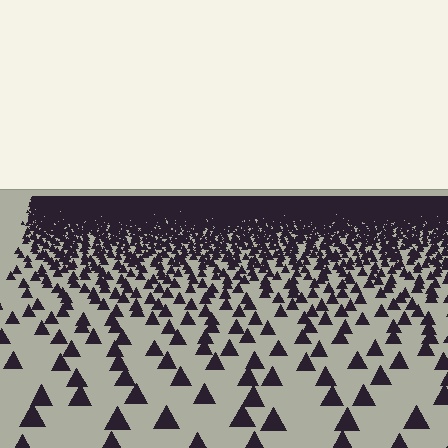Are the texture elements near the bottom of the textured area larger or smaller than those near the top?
Larger. Near the bottom, elements are closer to the viewer and appear at a bigger on-screen size.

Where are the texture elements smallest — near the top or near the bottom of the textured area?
Near the top.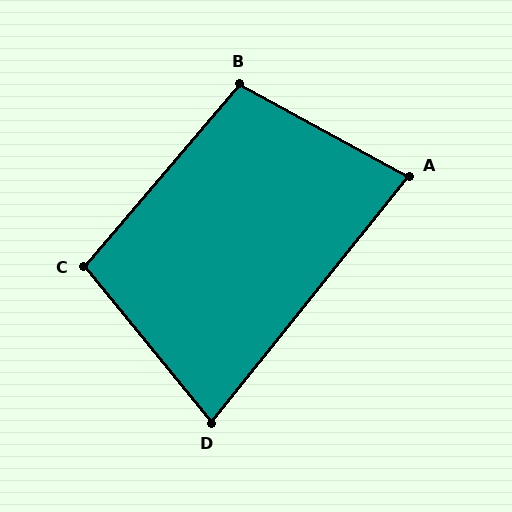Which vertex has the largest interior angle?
B, at approximately 102 degrees.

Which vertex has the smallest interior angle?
D, at approximately 78 degrees.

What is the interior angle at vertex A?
Approximately 80 degrees (acute).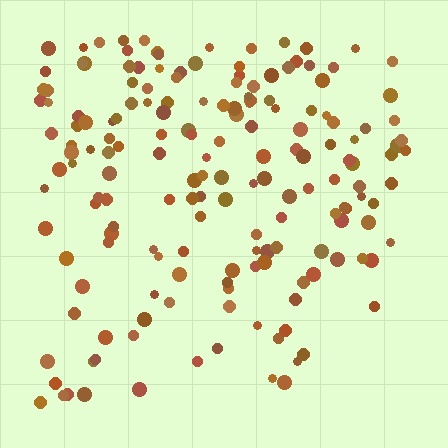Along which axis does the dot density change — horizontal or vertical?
Vertical.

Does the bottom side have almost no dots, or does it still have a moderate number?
Still a moderate number, just noticeably fewer than the top.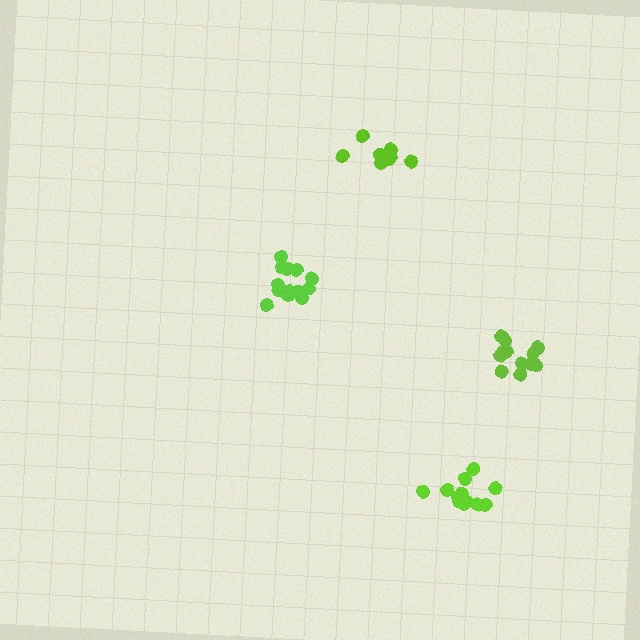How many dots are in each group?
Group 1: 14 dots, Group 2: 13 dots, Group 3: 8 dots, Group 4: 12 dots (47 total).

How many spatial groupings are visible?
There are 4 spatial groupings.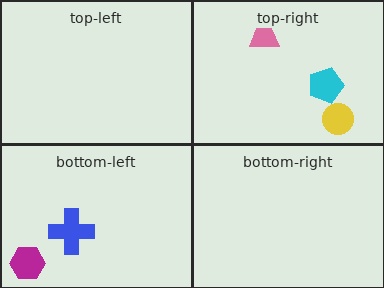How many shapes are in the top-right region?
3.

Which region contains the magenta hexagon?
The bottom-left region.